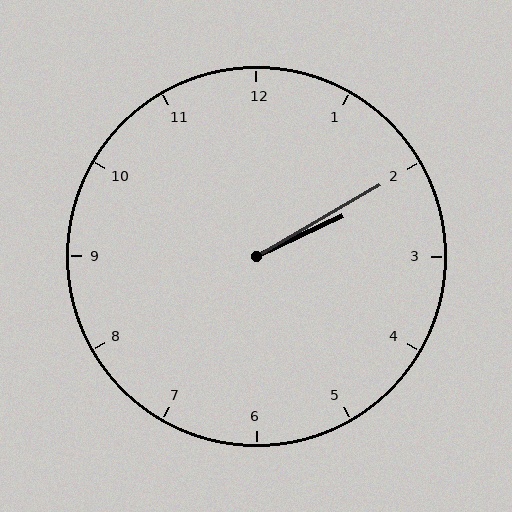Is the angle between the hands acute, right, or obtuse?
It is acute.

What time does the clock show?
2:10.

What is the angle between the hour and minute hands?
Approximately 5 degrees.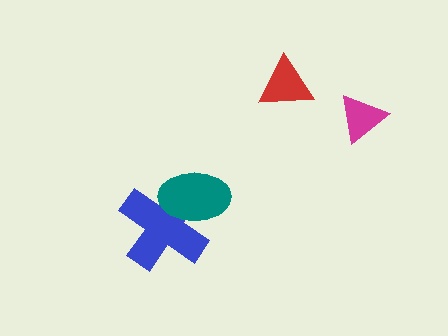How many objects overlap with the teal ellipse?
1 object overlaps with the teal ellipse.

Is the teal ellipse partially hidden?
No, no other shape covers it.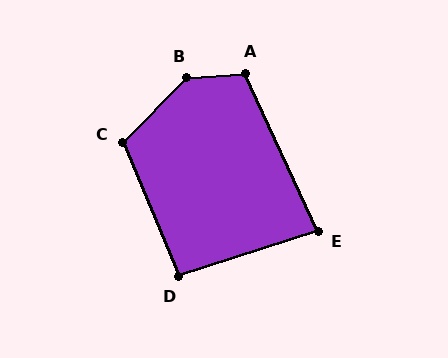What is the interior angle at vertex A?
Approximately 110 degrees (obtuse).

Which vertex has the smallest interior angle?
E, at approximately 83 degrees.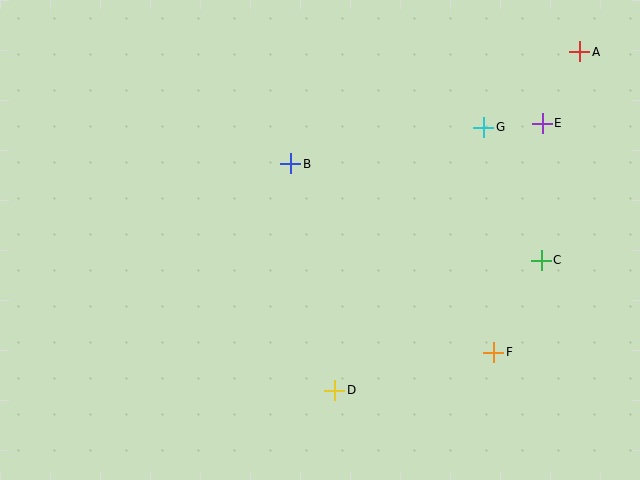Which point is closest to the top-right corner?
Point A is closest to the top-right corner.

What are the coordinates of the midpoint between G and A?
The midpoint between G and A is at (532, 89).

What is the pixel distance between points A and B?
The distance between A and B is 310 pixels.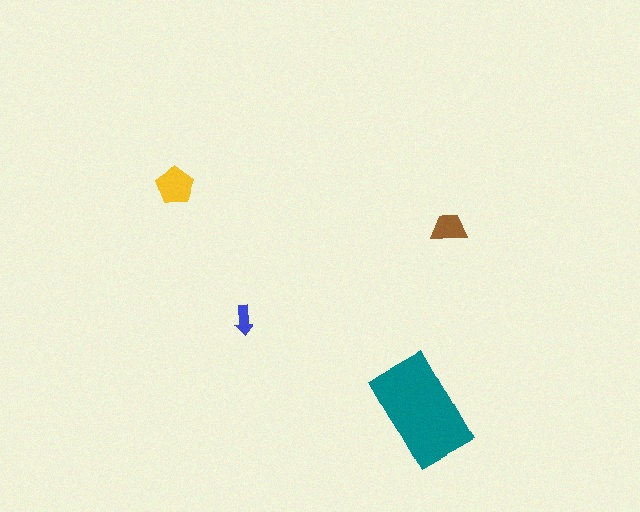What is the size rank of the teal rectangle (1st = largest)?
1st.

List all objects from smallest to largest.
The blue arrow, the brown trapezoid, the yellow pentagon, the teal rectangle.